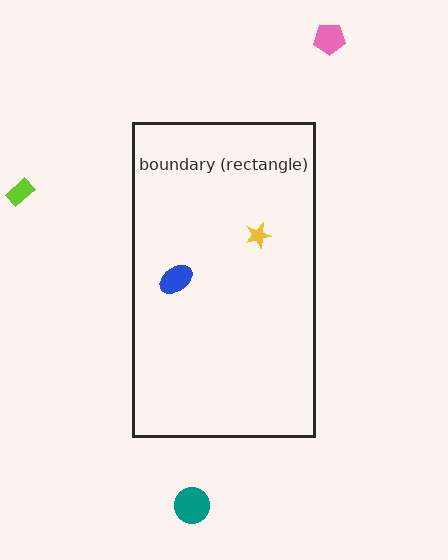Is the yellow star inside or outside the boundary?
Inside.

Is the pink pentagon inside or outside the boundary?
Outside.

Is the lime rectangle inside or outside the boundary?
Outside.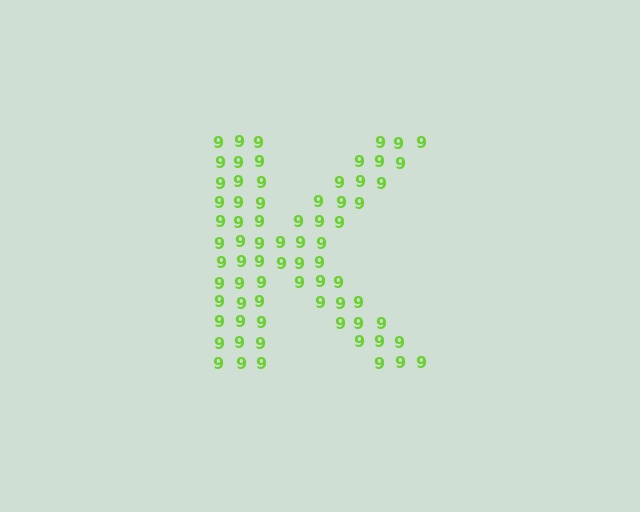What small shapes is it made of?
It is made of small digit 9's.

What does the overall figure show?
The overall figure shows the letter K.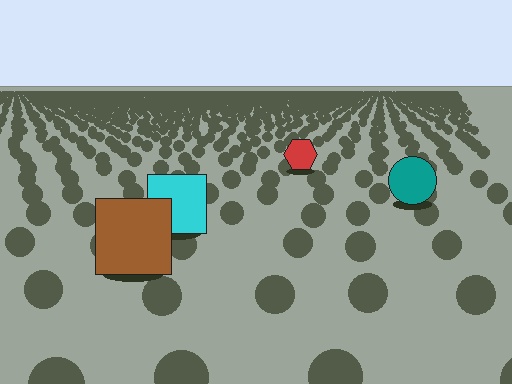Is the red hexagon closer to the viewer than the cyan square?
No. The cyan square is closer — you can tell from the texture gradient: the ground texture is coarser near it.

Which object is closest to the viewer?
The brown square is closest. The texture marks near it are larger and more spread out.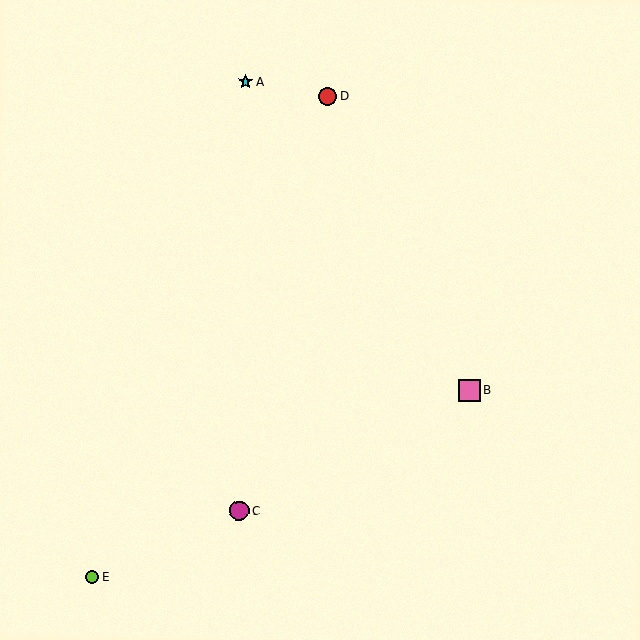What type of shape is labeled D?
Shape D is a red circle.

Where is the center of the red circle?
The center of the red circle is at (328, 96).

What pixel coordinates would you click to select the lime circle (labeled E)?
Click at (93, 577) to select the lime circle E.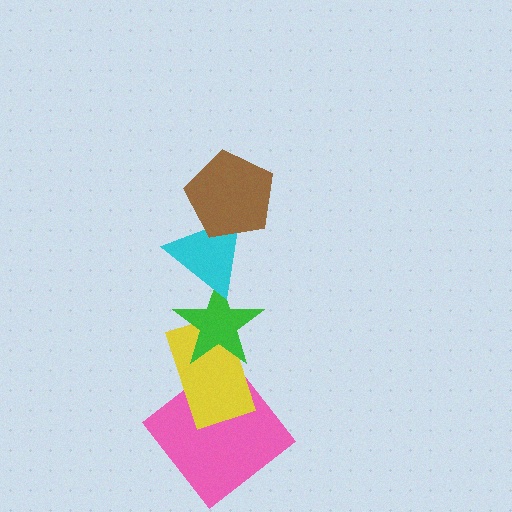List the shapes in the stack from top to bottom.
From top to bottom: the brown pentagon, the cyan triangle, the green star, the yellow rectangle, the pink diamond.